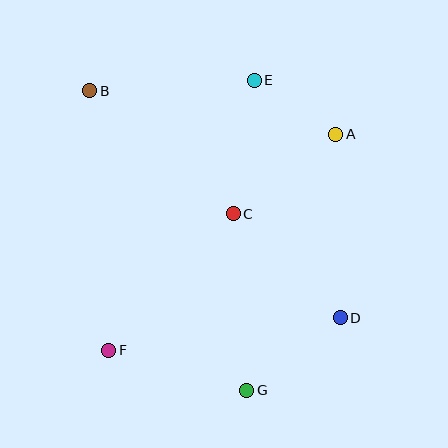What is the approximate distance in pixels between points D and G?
The distance between D and G is approximately 118 pixels.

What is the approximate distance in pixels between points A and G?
The distance between A and G is approximately 271 pixels.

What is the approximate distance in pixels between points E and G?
The distance between E and G is approximately 310 pixels.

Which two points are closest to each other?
Points A and E are closest to each other.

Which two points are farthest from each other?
Points B and D are farthest from each other.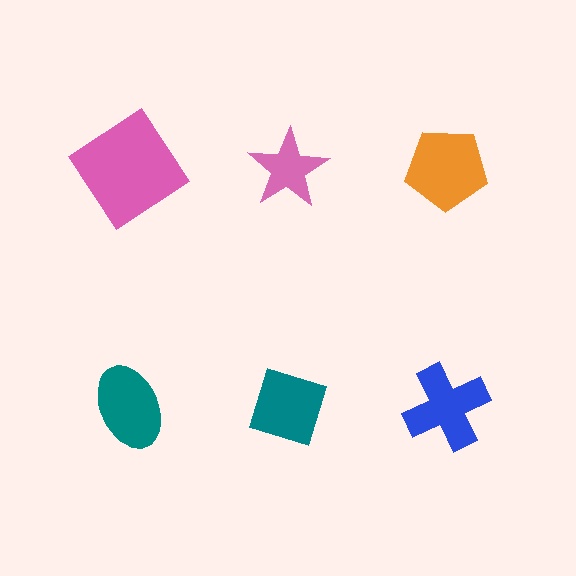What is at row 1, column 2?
A pink star.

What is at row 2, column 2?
A teal diamond.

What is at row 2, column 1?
A teal ellipse.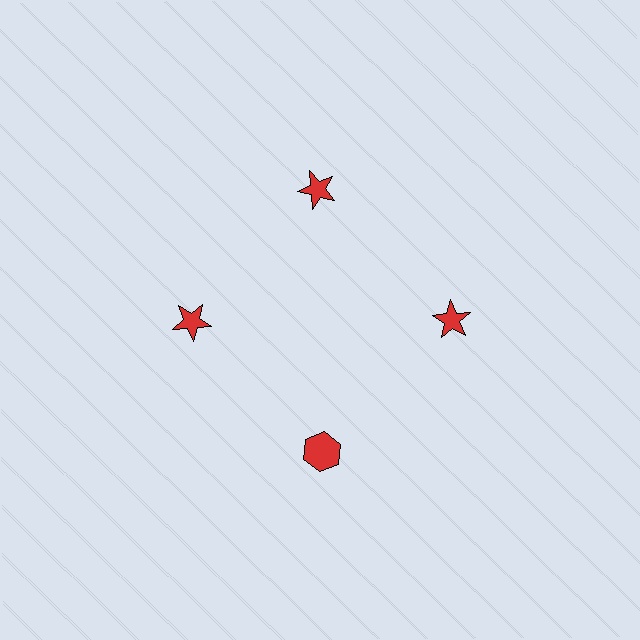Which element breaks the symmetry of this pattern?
The red hexagon at roughly the 6 o'clock position breaks the symmetry. All other shapes are red stars.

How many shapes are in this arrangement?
There are 4 shapes arranged in a ring pattern.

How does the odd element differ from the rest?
It has a different shape: hexagon instead of star.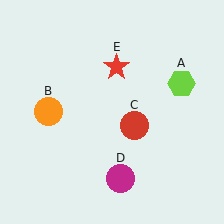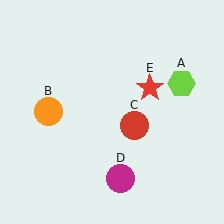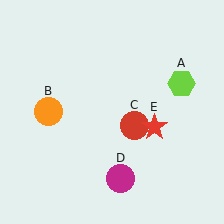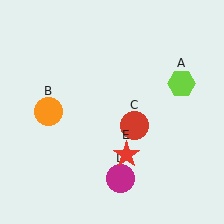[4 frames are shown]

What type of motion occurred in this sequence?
The red star (object E) rotated clockwise around the center of the scene.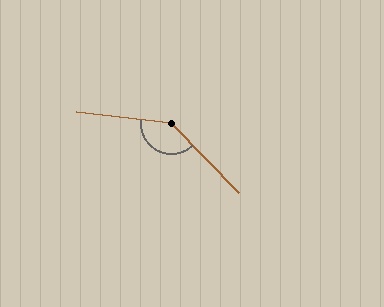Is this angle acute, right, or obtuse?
It is obtuse.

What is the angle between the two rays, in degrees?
Approximately 140 degrees.